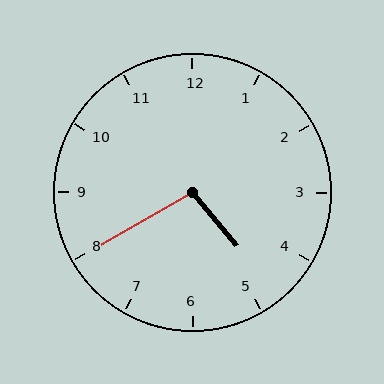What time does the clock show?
4:40.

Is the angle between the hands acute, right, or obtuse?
It is obtuse.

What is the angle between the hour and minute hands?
Approximately 100 degrees.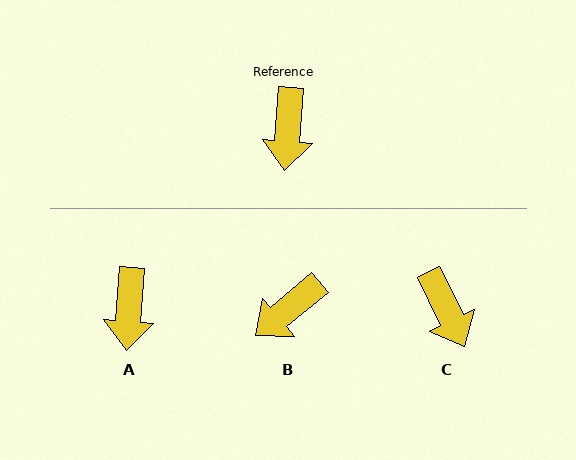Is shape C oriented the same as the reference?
No, it is off by about 30 degrees.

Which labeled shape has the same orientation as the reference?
A.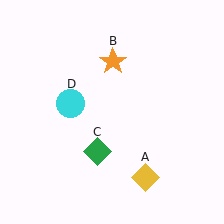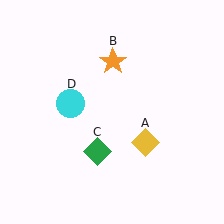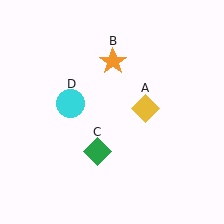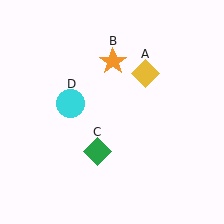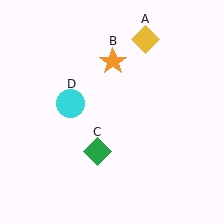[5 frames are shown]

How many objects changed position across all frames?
1 object changed position: yellow diamond (object A).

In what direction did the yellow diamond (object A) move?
The yellow diamond (object A) moved up.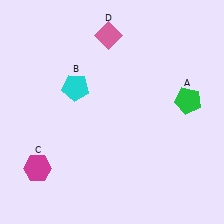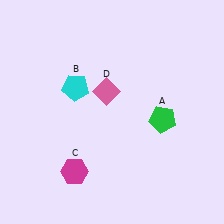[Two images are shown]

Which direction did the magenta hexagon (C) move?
The magenta hexagon (C) moved right.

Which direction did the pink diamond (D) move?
The pink diamond (D) moved down.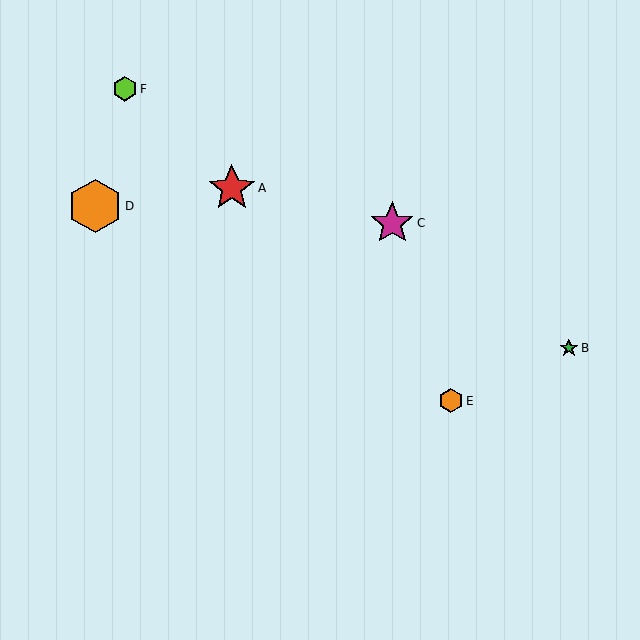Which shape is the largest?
The orange hexagon (labeled D) is the largest.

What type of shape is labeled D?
Shape D is an orange hexagon.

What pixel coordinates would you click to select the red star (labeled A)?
Click at (232, 188) to select the red star A.